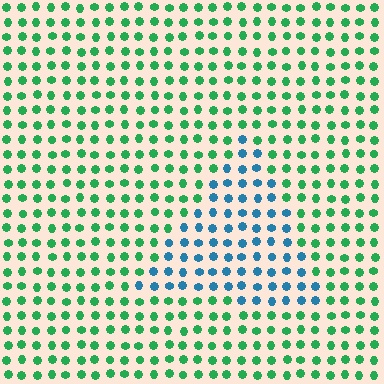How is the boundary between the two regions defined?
The boundary is defined purely by a slight shift in hue (about 60 degrees). Spacing, size, and orientation are identical on both sides.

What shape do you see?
I see a triangle.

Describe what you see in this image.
The image is filled with small green elements in a uniform arrangement. A triangle-shaped region is visible where the elements are tinted to a slightly different hue, forming a subtle color boundary.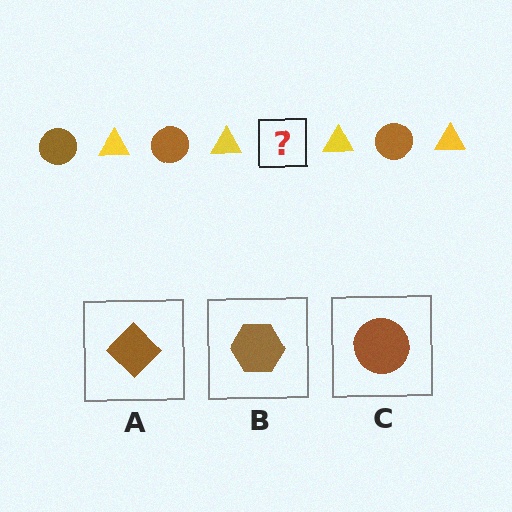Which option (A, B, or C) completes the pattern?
C.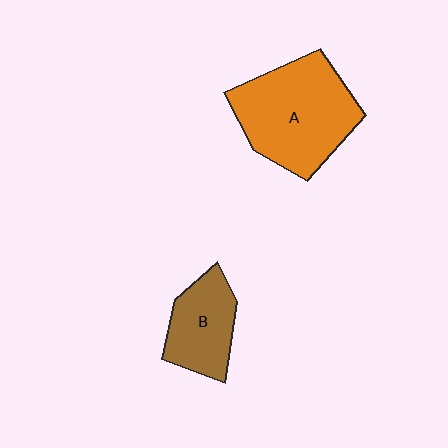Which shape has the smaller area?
Shape B (brown).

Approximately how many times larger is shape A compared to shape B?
Approximately 1.8 times.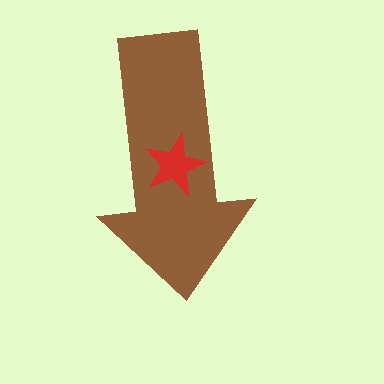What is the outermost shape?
The brown arrow.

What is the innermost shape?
The red star.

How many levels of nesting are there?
2.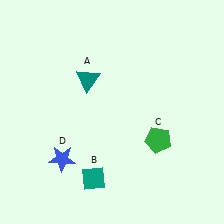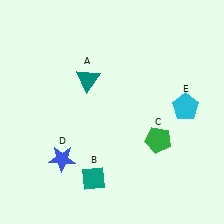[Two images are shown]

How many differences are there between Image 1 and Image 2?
There is 1 difference between the two images.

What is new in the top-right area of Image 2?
A cyan pentagon (E) was added in the top-right area of Image 2.